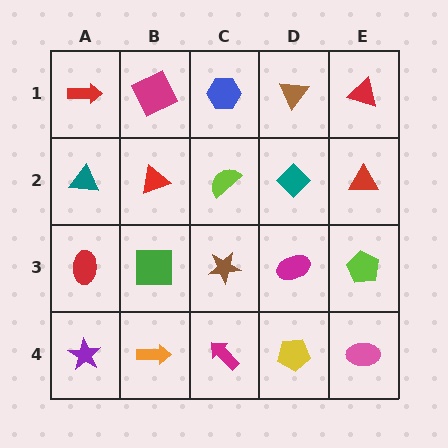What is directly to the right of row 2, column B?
A lime semicircle.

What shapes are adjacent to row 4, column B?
A green square (row 3, column B), a purple star (row 4, column A), a magenta arrow (row 4, column C).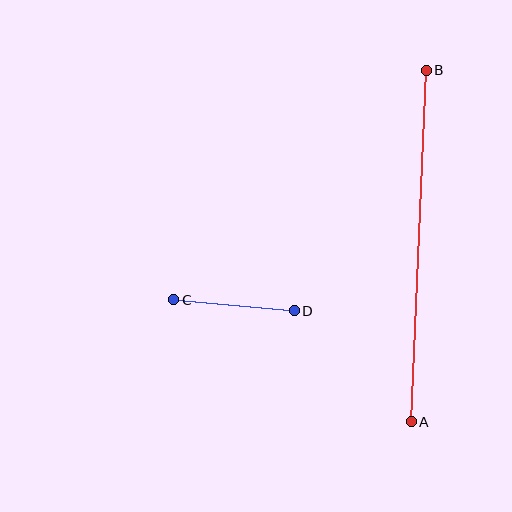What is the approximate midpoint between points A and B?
The midpoint is at approximately (419, 246) pixels.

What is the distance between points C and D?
The distance is approximately 121 pixels.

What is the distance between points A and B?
The distance is approximately 352 pixels.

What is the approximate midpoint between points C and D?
The midpoint is at approximately (234, 305) pixels.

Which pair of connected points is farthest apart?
Points A and B are farthest apart.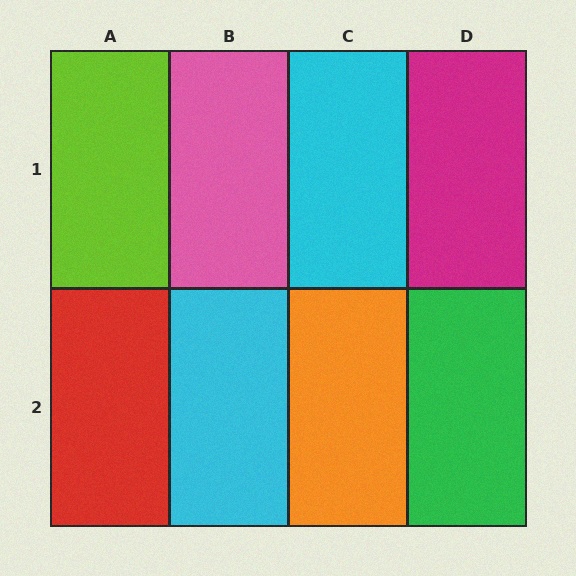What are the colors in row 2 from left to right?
Red, cyan, orange, green.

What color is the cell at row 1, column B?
Pink.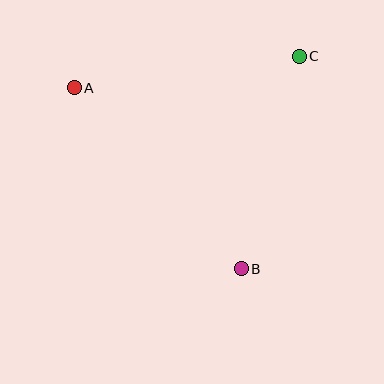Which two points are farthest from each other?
Points A and B are farthest from each other.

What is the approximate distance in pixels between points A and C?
The distance between A and C is approximately 227 pixels.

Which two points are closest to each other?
Points B and C are closest to each other.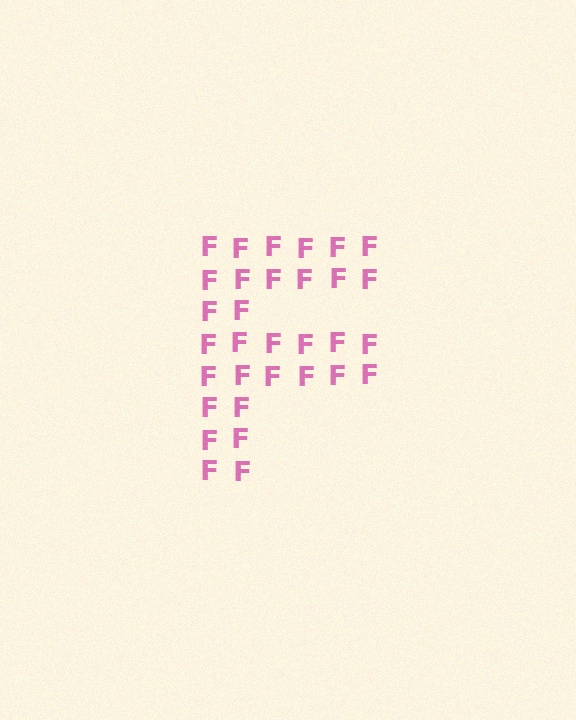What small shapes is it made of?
It is made of small letter F's.